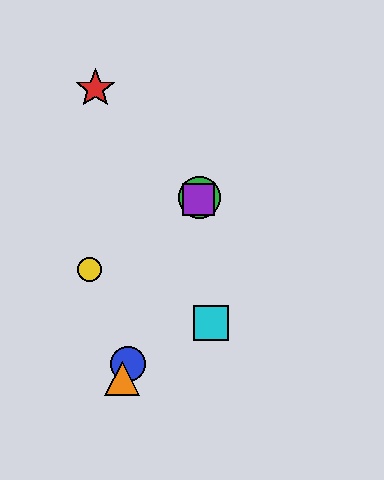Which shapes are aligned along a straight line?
The blue circle, the green circle, the purple square, the orange triangle are aligned along a straight line.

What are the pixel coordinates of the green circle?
The green circle is at (200, 198).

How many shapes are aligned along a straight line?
4 shapes (the blue circle, the green circle, the purple square, the orange triangle) are aligned along a straight line.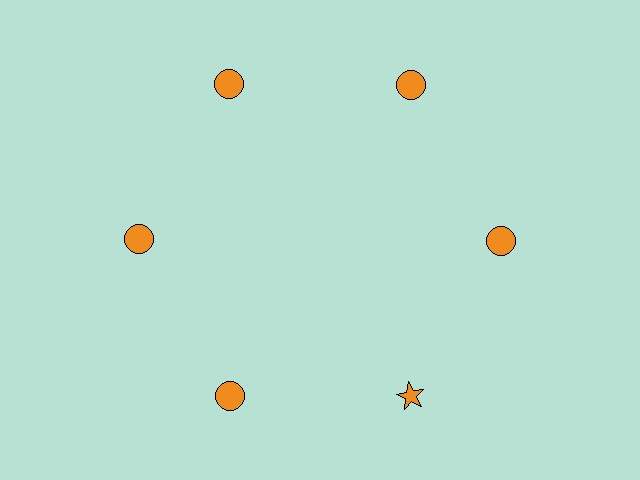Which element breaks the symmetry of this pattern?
The orange star at roughly the 5 o'clock position breaks the symmetry. All other shapes are orange circles.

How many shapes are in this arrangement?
There are 6 shapes arranged in a ring pattern.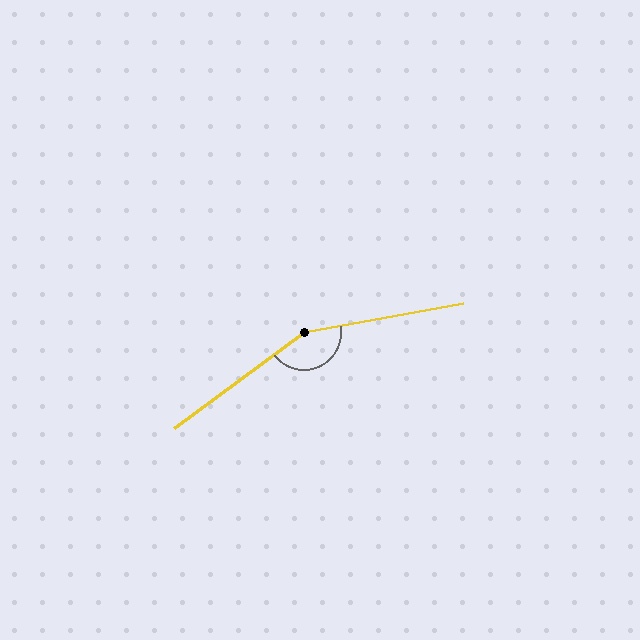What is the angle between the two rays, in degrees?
Approximately 154 degrees.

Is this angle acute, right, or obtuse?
It is obtuse.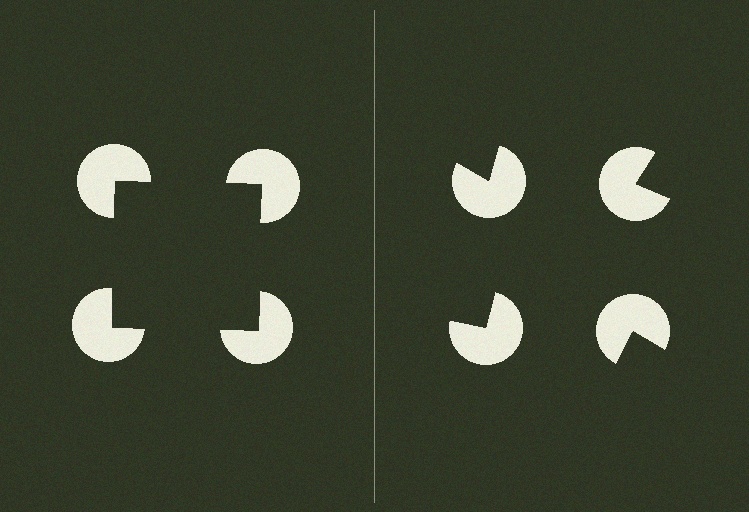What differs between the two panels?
The pac-man discs are positioned identically on both sides; only the wedge orientations differ. On the left they align to a square; on the right they are misaligned.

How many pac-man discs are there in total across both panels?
8 — 4 on each side.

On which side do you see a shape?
An illusory square appears on the left side. On the right side the wedge cuts are rotated, so no coherent shape forms.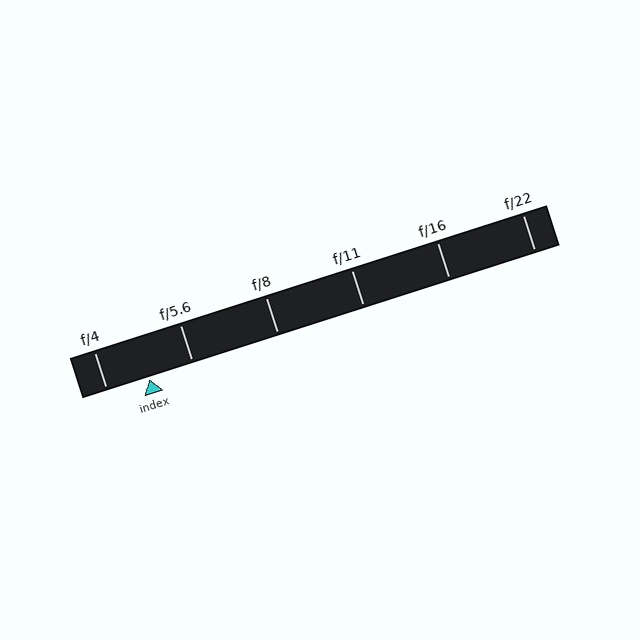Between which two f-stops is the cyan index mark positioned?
The index mark is between f/4 and f/5.6.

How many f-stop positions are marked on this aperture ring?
There are 6 f-stop positions marked.